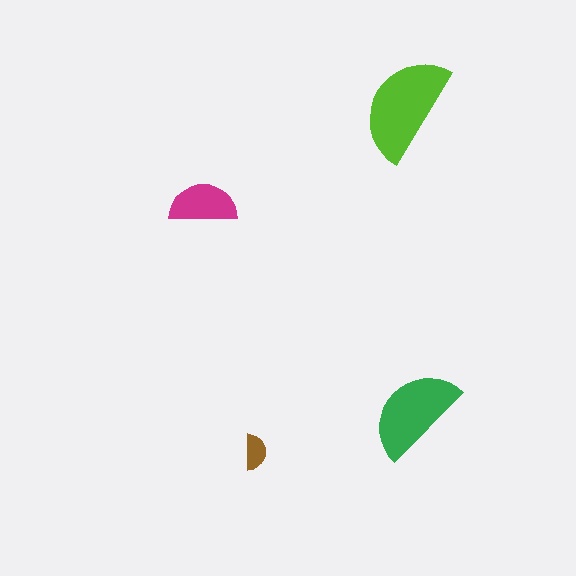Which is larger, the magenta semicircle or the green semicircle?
The green one.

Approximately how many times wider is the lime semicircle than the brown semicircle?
About 3 times wider.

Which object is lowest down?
The brown semicircle is bottommost.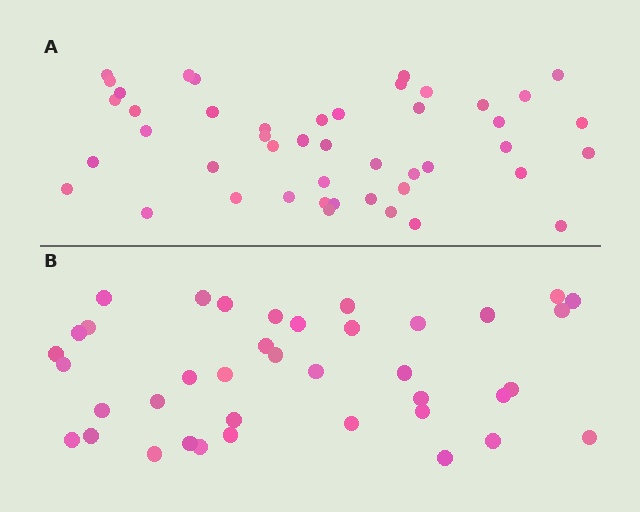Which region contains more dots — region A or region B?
Region A (the top region) has more dots.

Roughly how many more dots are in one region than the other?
Region A has roughly 8 or so more dots than region B.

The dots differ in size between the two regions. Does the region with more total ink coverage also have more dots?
No. Region B has more total ink coverage because its dots are larger, but region A actually contains more individual dots. Total area can be misleading — the number of items is what matters here.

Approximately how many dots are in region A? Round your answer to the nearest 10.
About 50 dots. (The exact count is 46, which rounds to 50.)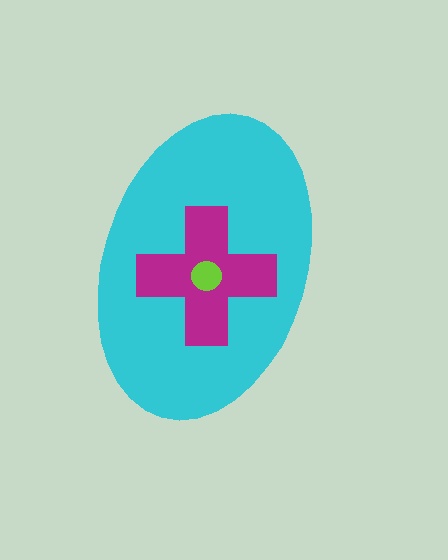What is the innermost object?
The lime circle.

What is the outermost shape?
The cyan ellipse.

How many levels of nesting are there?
3.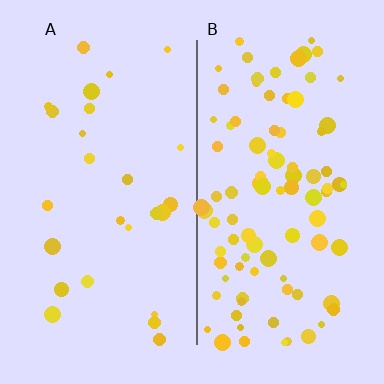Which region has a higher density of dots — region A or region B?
B (the right).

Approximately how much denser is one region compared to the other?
Approximately 3.5× — region B over region A.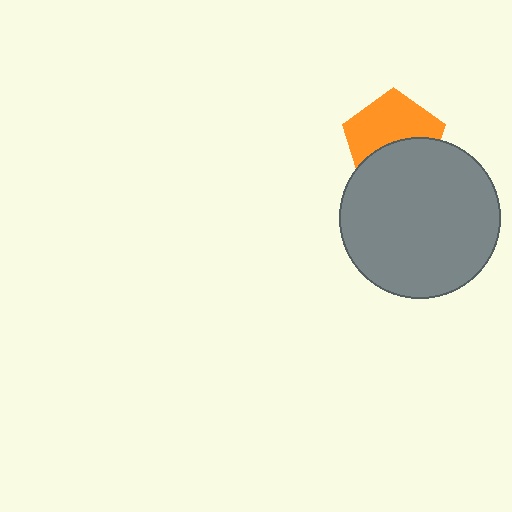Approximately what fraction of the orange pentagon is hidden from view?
Roughly 44% of the orange pentagon is hidden behind the gray circle.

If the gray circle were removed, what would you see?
You would see the complete orange pentagon.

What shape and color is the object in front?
The object in front is a gray circle.